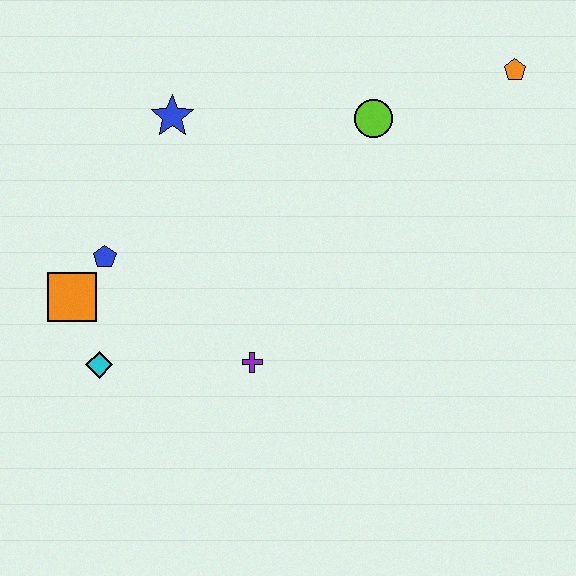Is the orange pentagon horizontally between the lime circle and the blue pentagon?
No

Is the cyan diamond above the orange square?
No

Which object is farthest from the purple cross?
The orange pentagon is farthest from the purple cross.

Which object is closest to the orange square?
The blue pentagon is closest to the orange square.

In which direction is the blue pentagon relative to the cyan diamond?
The blue pentagon is above the cyan diamond.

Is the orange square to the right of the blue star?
No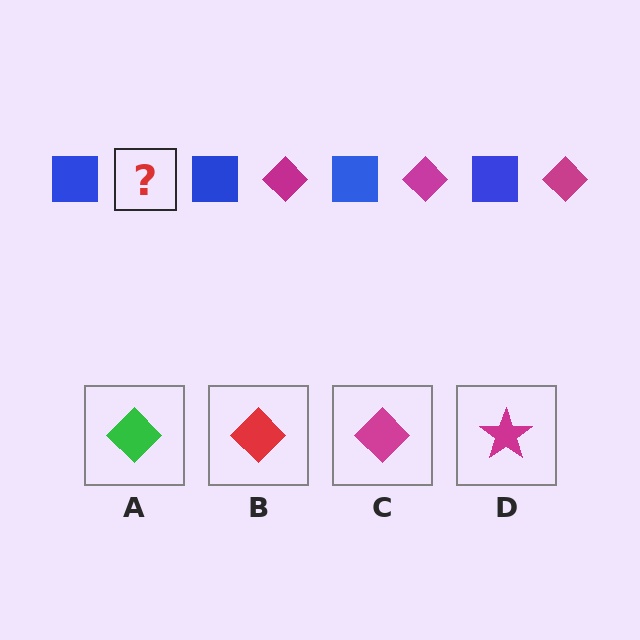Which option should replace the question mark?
Option C.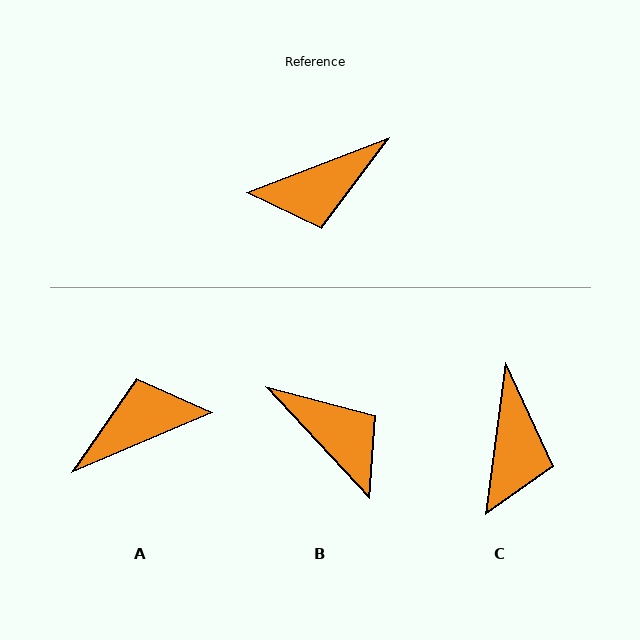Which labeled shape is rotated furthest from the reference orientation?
A, about 178 degrees away.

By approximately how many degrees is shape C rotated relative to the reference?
Approximately 62 degrees counter-clockwise.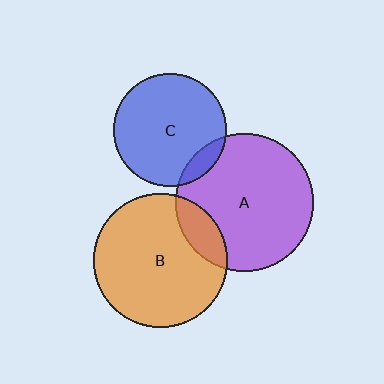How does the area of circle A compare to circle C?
Approximately 1.5 times.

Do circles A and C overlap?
Yes.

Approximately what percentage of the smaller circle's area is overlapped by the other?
Approximately 10%.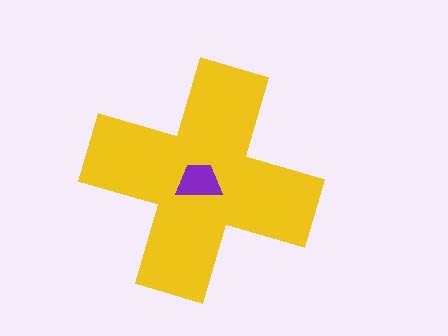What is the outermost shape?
The yellow cross.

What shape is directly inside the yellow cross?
The purple trapezoid.